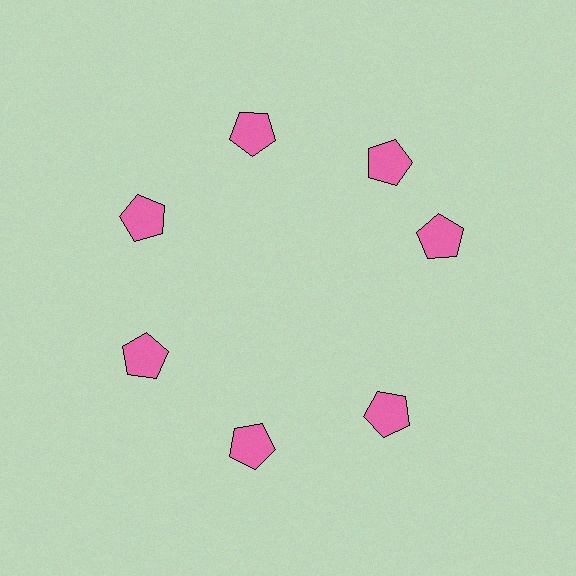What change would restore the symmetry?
The symmetry would be restored by rotating it back into even spacing with its neighbors so that all 7 pentagons sit at equal angles and equal distance from the center.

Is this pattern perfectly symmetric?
No. The 7 pink pentagons are arranged in a ring, but one element near the 3 o'clock position is rotated out of alignment along the ring, breaking the 7-fold rotational symmetry.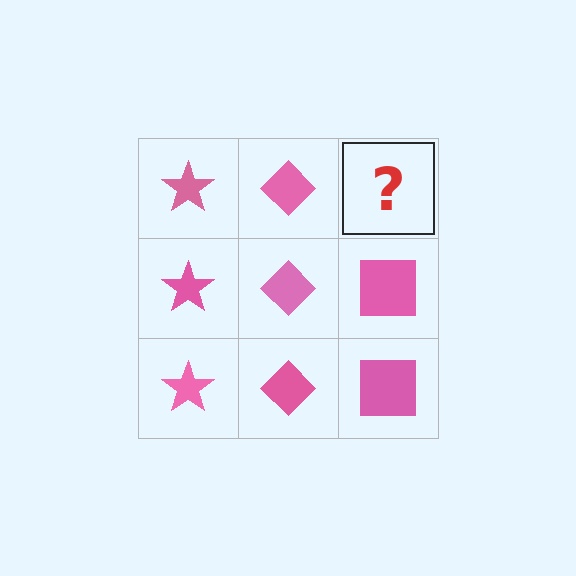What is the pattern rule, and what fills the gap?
The rule is that each column has a consistent shape. The gap should be filled with a pink square.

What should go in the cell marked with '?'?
The missing cell should contain a pink square.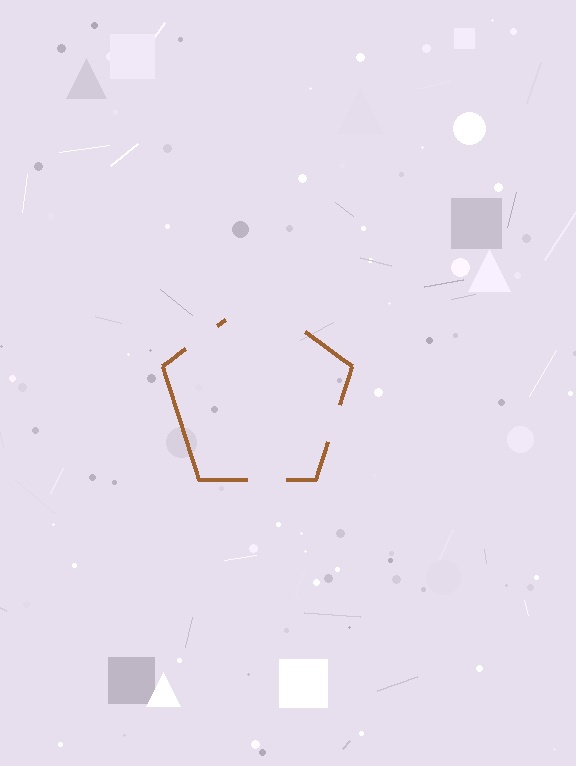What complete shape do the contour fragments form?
The contour fragments form a pentagon.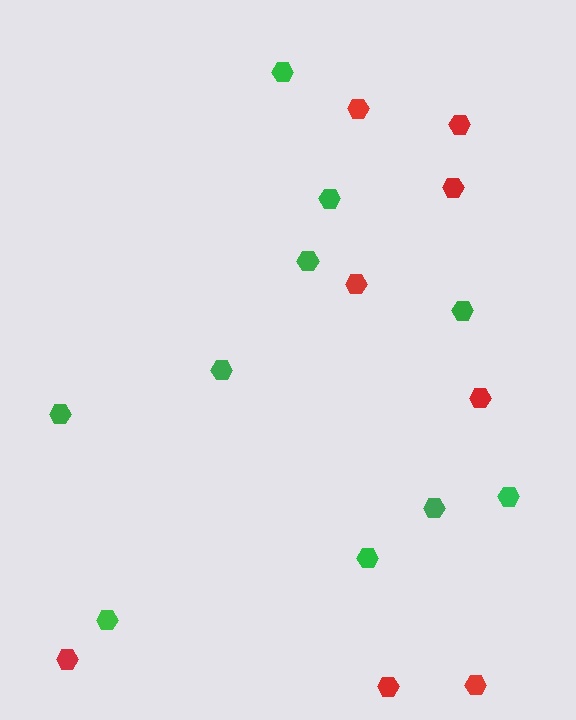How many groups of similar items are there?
There are 2 groups: one group of green hexagons (10) and one group of red hexagons (8).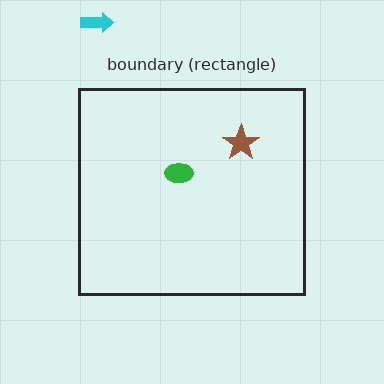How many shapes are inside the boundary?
2 inside, 1 outside.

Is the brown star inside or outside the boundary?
Inside.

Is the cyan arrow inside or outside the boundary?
Outside.